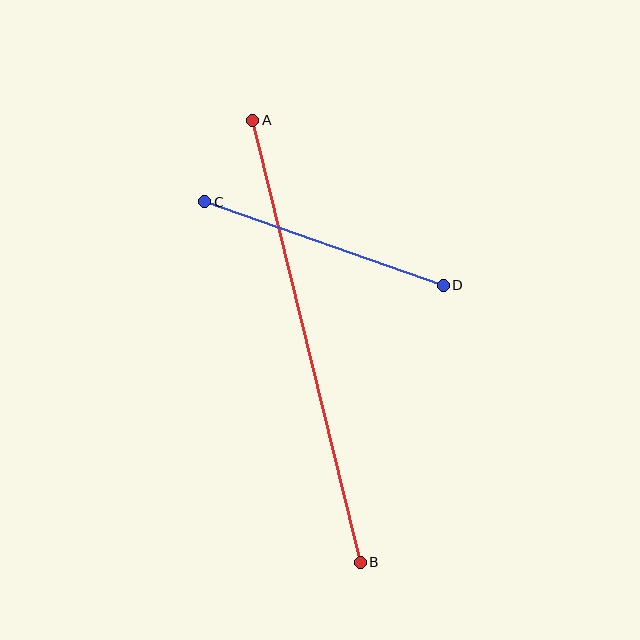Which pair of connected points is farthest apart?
Points A and B are farthest apart.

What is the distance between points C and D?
The distance is approximately 253 pixels.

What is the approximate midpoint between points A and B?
The midpoint is at approximately (306, 341) pixels.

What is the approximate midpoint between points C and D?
The midpoint is at approximately (324, 244) pixels.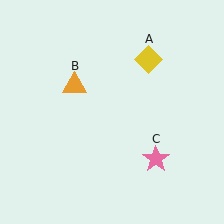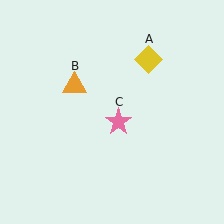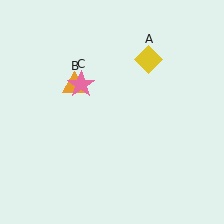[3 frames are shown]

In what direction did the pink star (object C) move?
The pink star (object C) moved up and to the left.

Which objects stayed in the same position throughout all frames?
Yellow diamond (object A) and orange triangle (object B) remained stationary.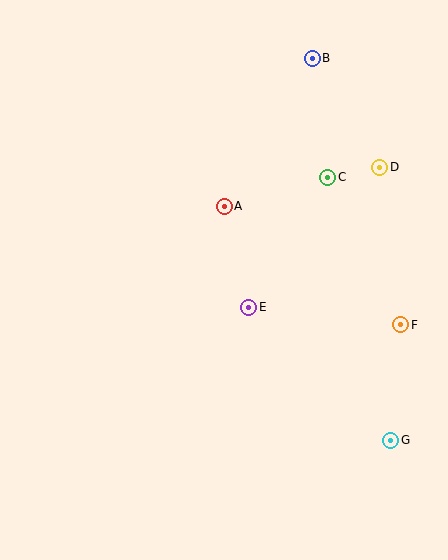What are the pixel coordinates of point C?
Point C is at (328, 177).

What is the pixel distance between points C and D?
The distance between C and D is 53 pixels.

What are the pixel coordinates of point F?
Point F is at (401, 325).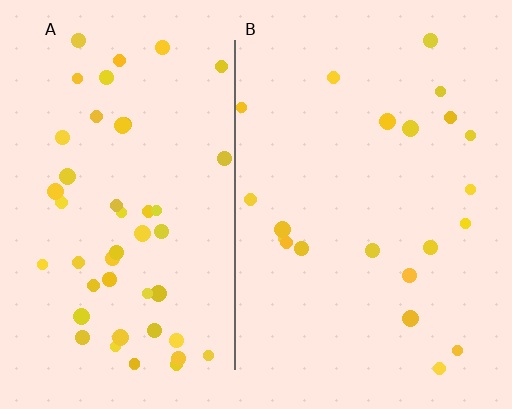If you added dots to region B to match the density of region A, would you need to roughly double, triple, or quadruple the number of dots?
Approximately double.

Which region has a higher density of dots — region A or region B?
A (the left).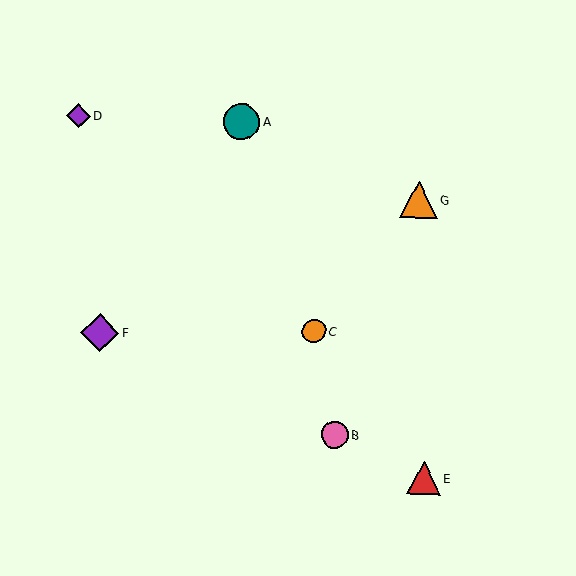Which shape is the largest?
The purple diamond (labeled F) is the largest.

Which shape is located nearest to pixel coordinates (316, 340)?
The orange circle (labeled C) at (314, 331) is nearest to that location.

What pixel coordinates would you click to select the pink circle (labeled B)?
Click at (335, 435) to select the pink circle B.